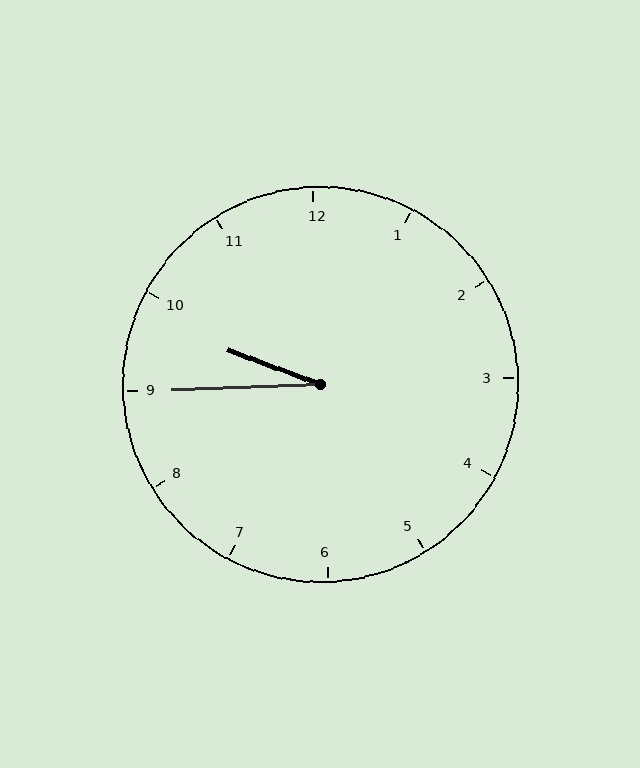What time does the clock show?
9:45.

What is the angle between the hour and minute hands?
Approximately 22 degrees.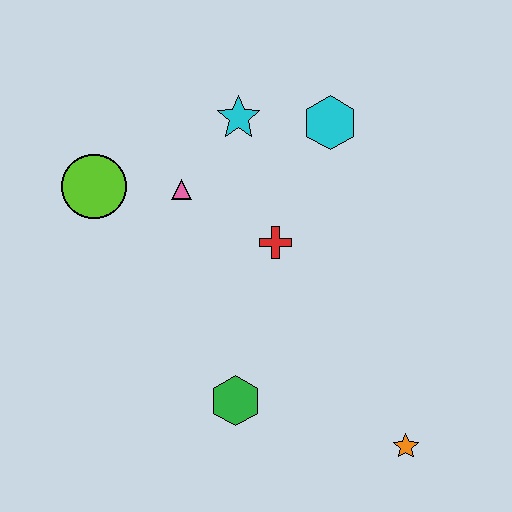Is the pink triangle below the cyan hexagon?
Yes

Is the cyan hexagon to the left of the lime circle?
No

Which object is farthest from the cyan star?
The orange star is farthest from the cyan star.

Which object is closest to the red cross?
The pink triangle is closest to the red cross.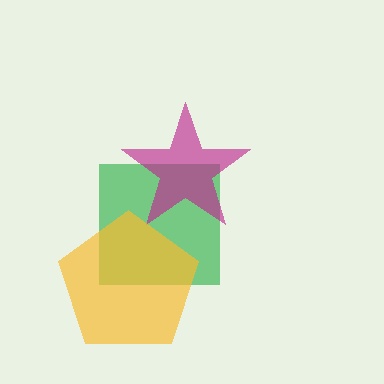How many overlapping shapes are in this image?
There are 3 overlapping shapes in the image.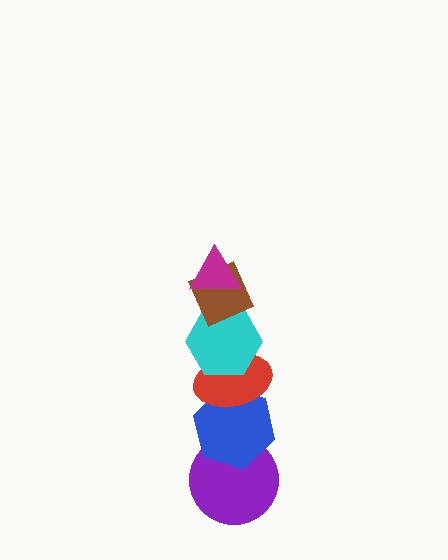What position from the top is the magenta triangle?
The magenta triangle is 1st from the top.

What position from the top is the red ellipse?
The red ellipse is 4th from the top.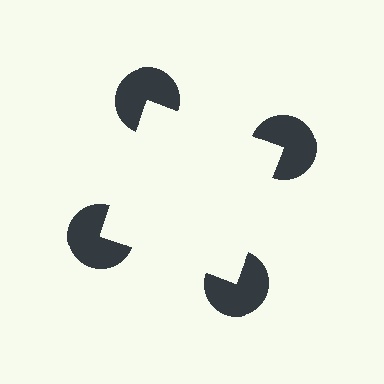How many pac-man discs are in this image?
There are 4 — one at each vertex of the illusory square.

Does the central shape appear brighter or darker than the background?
It typically appears slightly brighter than the background, even though no actual brightness change is drawn.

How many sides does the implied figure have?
4 sides.